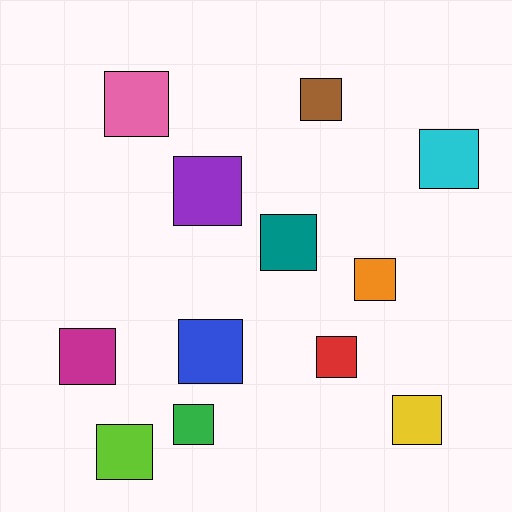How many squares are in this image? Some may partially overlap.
There are 12 squares.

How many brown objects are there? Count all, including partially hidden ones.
There is 1 brown object.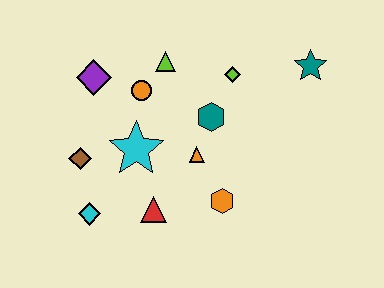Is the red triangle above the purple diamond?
No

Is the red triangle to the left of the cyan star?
No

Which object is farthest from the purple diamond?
The teal star is farthest from the purple diamond.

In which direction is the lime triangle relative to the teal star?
The lime triangle is to the left of the teal star.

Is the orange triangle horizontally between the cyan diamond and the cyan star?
No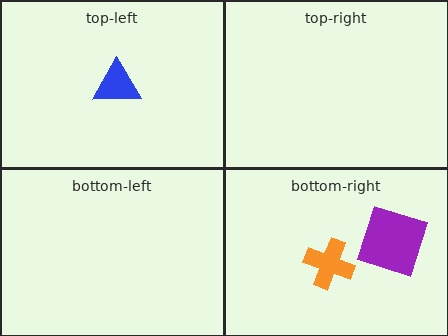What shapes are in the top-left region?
The blue triangle.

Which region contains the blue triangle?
The top-left region.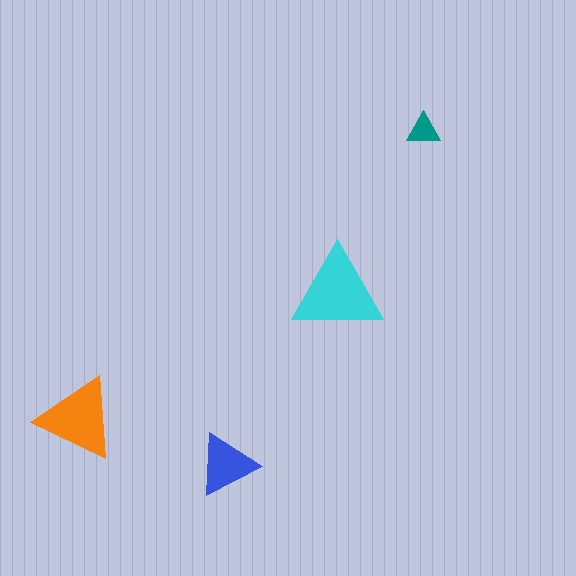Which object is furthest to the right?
The teal triangle is rightmost.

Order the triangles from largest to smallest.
the cyan one, the orange one, the blue one, the teal one.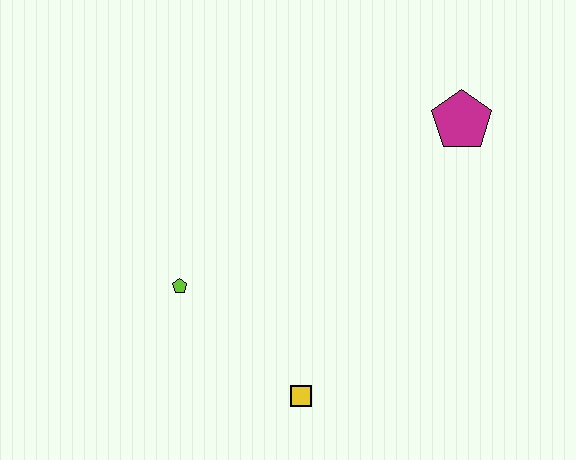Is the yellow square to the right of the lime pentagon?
Yes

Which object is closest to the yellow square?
The lime pentagon is closest to the yellow square.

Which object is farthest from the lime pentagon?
The magenta pentagon is farthest from the lime pentagon.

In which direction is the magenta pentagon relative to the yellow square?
The magenta pentagon is above the yellow square.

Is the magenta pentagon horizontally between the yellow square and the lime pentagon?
No